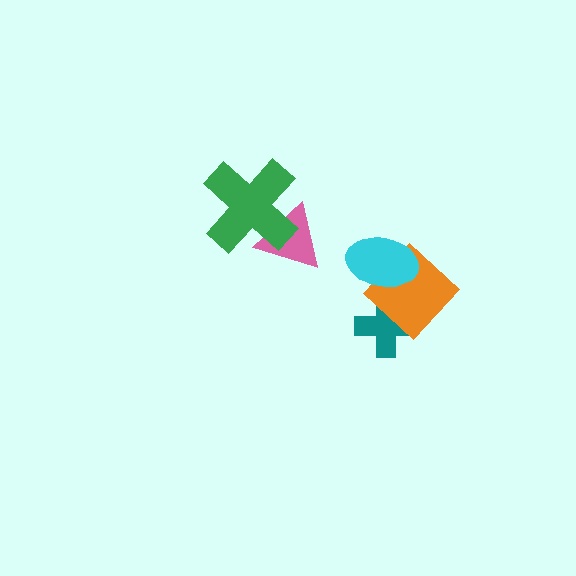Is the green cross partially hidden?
No, no other shape covers it.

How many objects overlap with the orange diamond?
2 objects overlap with the orange diamond.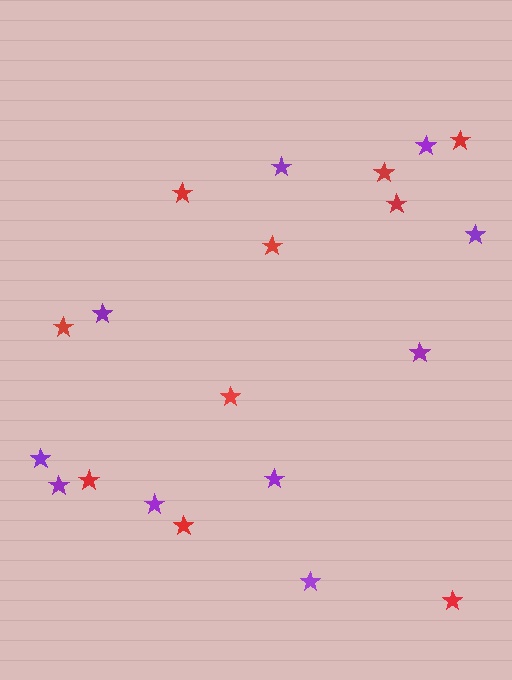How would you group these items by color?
There are 2 groups: one group of purple stars (10) and one group of red stars (10).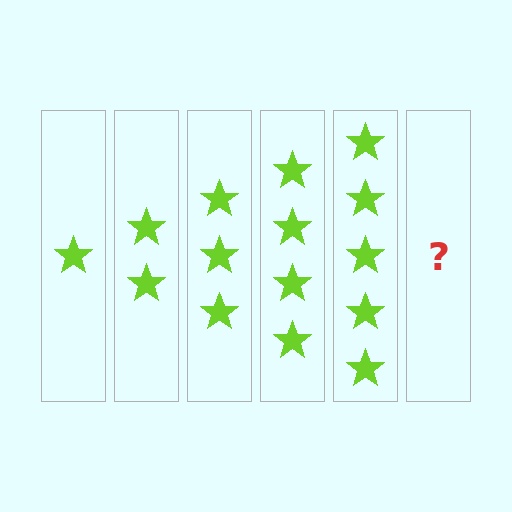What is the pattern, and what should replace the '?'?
The pattern is that each step adds one more star. The '?' should be 6 stars.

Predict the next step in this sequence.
The next step is 6 stars.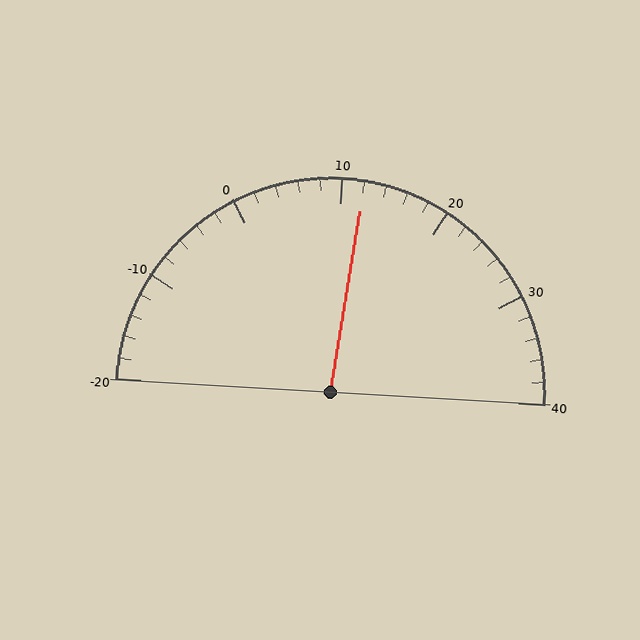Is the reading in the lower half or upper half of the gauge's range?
The reading is in the upper half of the range (-20 to 40).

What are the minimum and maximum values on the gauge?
The gauge ranges from -20 to 40.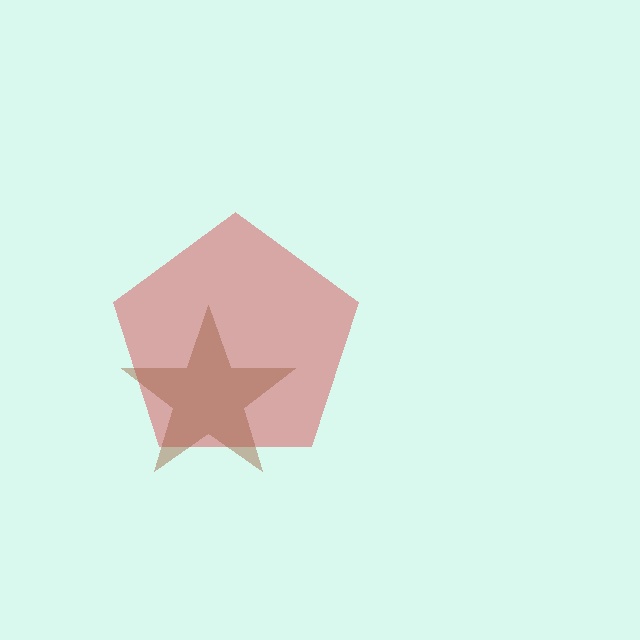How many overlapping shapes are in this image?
There are 2 overlapping shapes in the image.